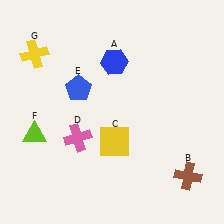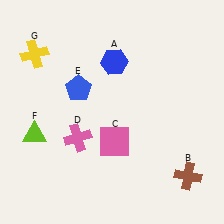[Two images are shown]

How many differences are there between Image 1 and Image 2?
There is 1 difference between the two images.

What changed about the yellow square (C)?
In Image 1, C is yellow. In Image 2, it changed to pink.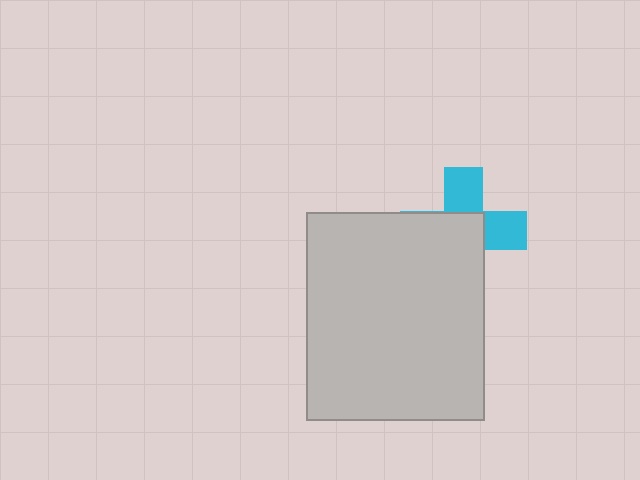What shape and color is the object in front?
The object in front is a light gray rectangle.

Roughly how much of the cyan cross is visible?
A small part of it is visible (roughly 40%).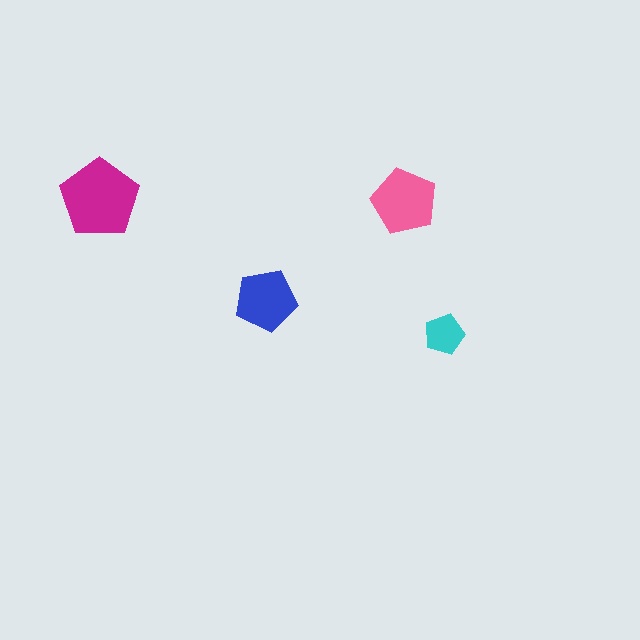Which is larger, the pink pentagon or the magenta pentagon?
The magenta one.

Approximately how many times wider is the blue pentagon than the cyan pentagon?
About 1.5 times wider.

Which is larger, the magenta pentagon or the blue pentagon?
The magenta one.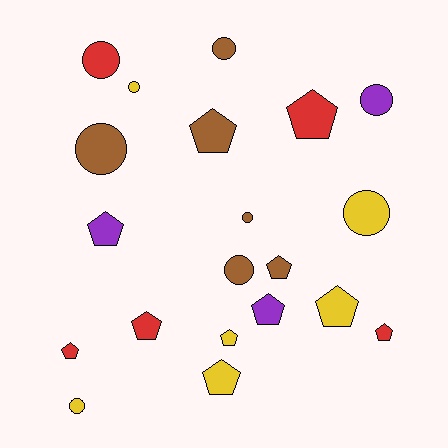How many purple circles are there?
There is 1 purple circle.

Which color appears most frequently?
Yellow, with 6 objects.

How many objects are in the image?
There are 20 objects.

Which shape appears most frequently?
Pentagon, with 11 objects.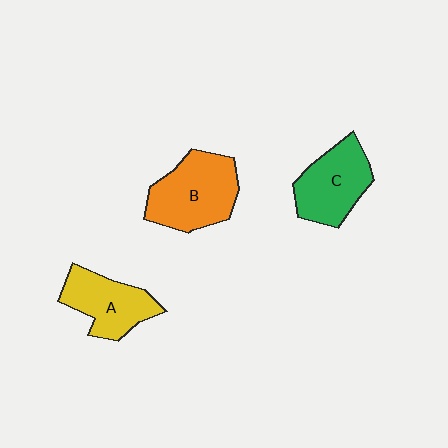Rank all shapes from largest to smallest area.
From largest to smallest: B (orange), C (green), A (yellow).